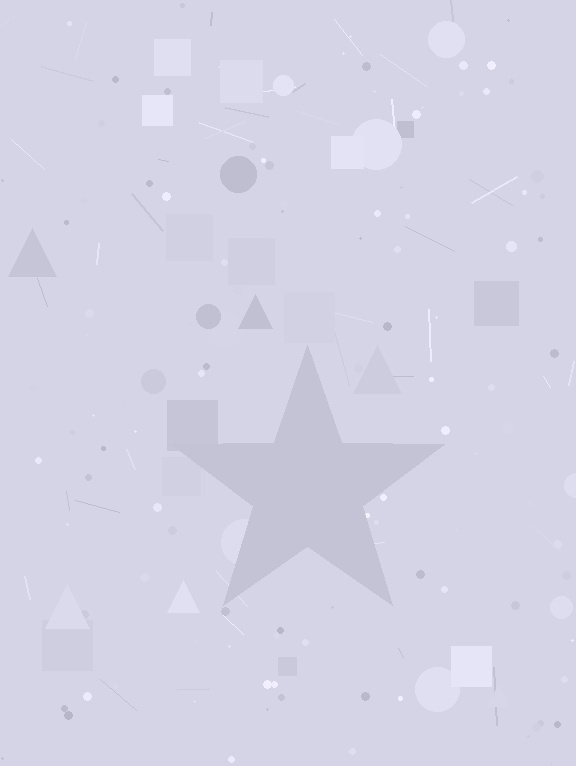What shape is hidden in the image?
A star is hidden in the image.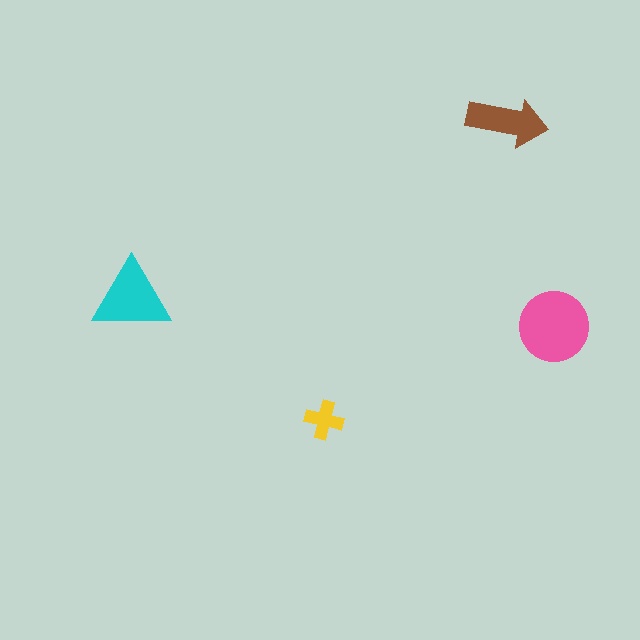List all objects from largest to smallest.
The pink circle, the cyan triangle, the brown arrow, the yellow cross.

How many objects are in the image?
There are 4 objects in the image.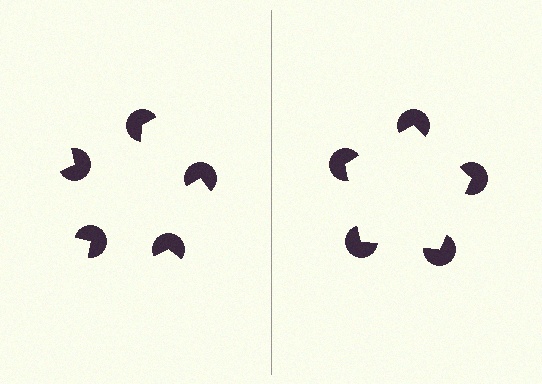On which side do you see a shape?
An illusory pentagon appears on the right side. On the left side the wedge cuts are rotated, so no coherent shape forms.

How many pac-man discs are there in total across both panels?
10 — 5 on each side.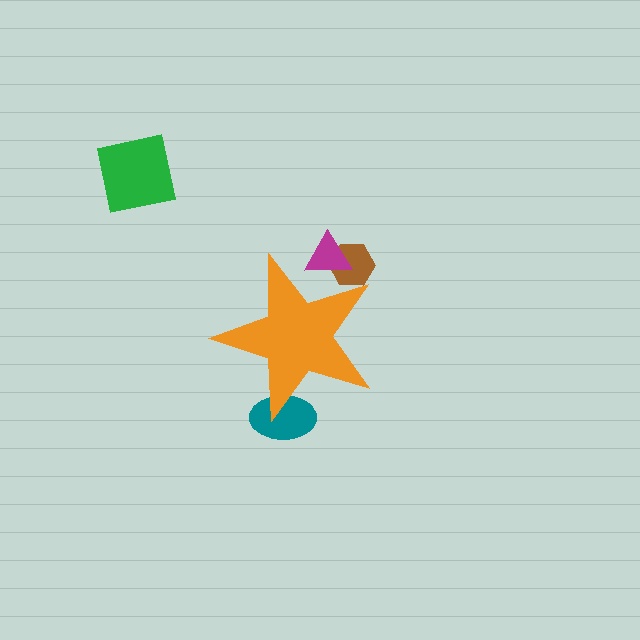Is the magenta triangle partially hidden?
Yes, the magenta triangle is partially hidden behind the orange star.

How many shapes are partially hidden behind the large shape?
3 shapes are partially hidden.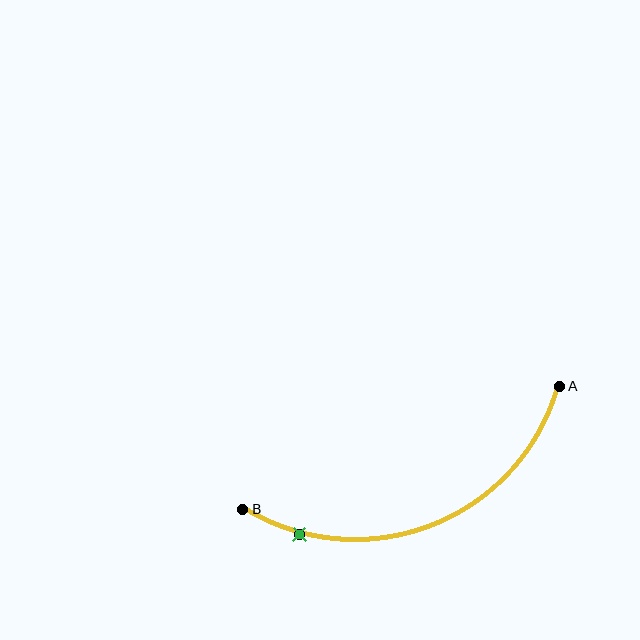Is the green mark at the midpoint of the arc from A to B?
No. The green mark lies on the arc but is closer to endpoint B. The arc midpoint would be at the point on the curve equidistant along the arc from both A and B.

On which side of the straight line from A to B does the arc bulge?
The arc bulges below the straight line connecting A and B.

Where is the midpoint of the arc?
The arc midpoint is the point on the curve farthest from the straight line joining A and B. It sits below that line.